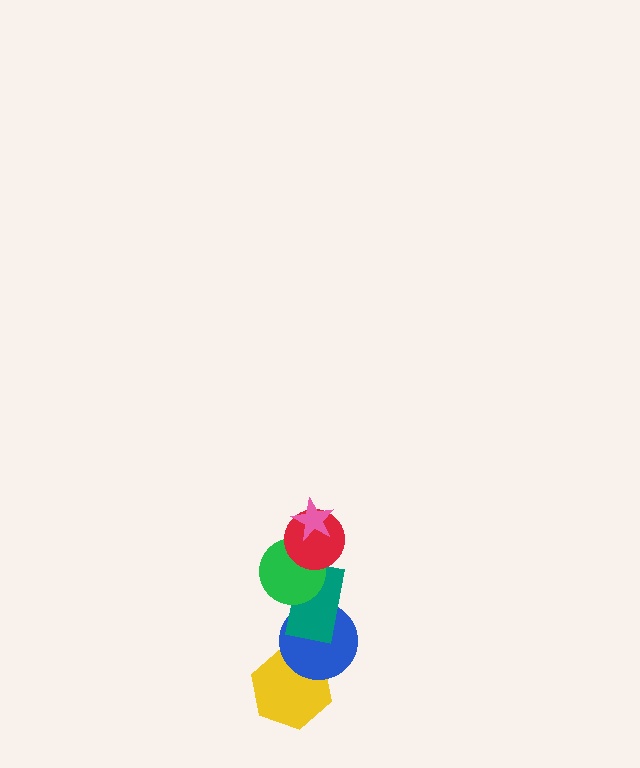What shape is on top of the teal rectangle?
The green circle is on top of the teal rectangle.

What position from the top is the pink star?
The pink star is 1st from the top.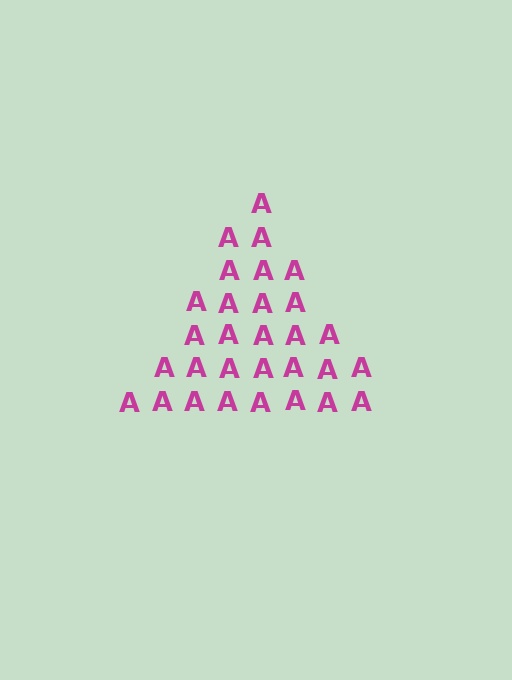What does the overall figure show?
The overall figure shows a triangle.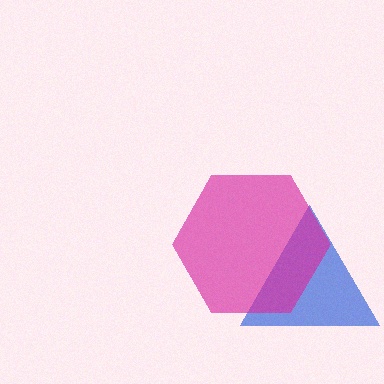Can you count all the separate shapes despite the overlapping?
Yes, there are 2 separate shapes.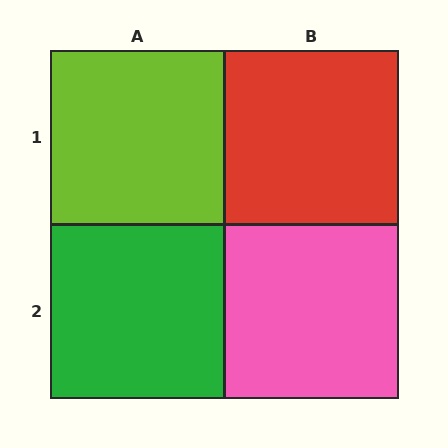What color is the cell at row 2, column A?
Green.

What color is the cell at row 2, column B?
Pink.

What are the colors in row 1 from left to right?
Lime, red.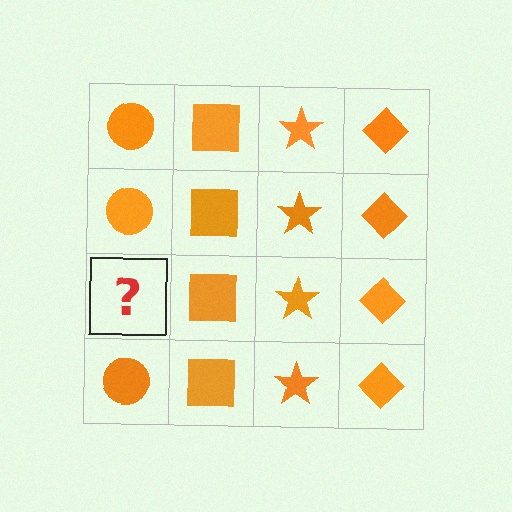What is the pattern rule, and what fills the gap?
The rule is that each column has a consistent shape. The gap should be filled with an orange circle.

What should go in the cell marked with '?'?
The missing cell should contain an orange circle.